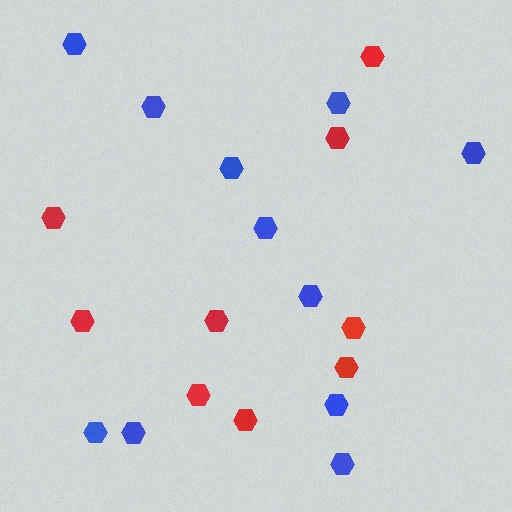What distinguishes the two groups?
There are 2 groups: one group of red hexagons (9) and one group of blue hexagons (11).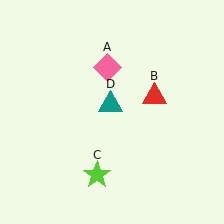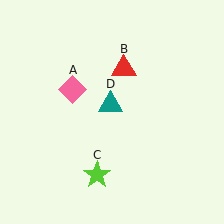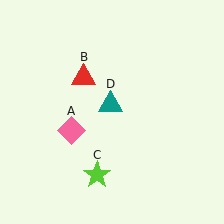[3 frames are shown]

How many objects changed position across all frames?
2 objects changed position: pink diamond (object A), red triangle (object B).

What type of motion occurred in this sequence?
The pink diamond (object A), red triangle (object B) rotated counterclockwise around the center of the scene.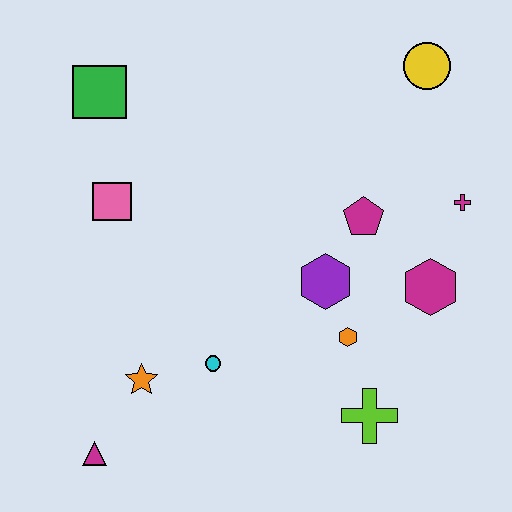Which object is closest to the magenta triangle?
The orange star is closest to the magenta triangle.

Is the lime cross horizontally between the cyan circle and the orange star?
No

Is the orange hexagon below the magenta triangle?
No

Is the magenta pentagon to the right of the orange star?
Yes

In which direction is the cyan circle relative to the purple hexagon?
The cyan circle is to the left of the purple hexagon.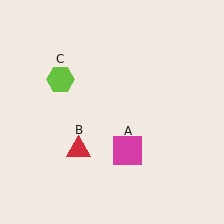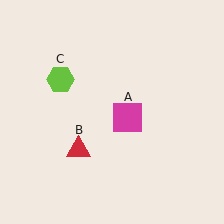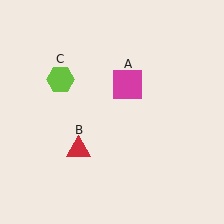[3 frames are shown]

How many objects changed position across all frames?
1 object changed position: magenta square (object A).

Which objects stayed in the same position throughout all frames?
Red triangle (object B) and lime hexagon (object C) remained stationary.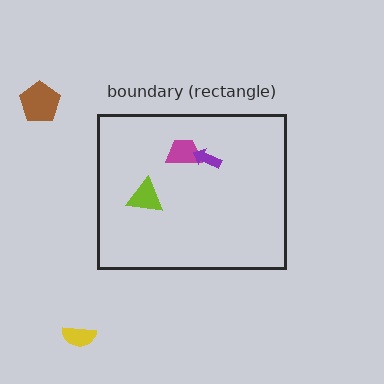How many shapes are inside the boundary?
3 inside, 2 outside.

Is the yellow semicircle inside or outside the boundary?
Outside.